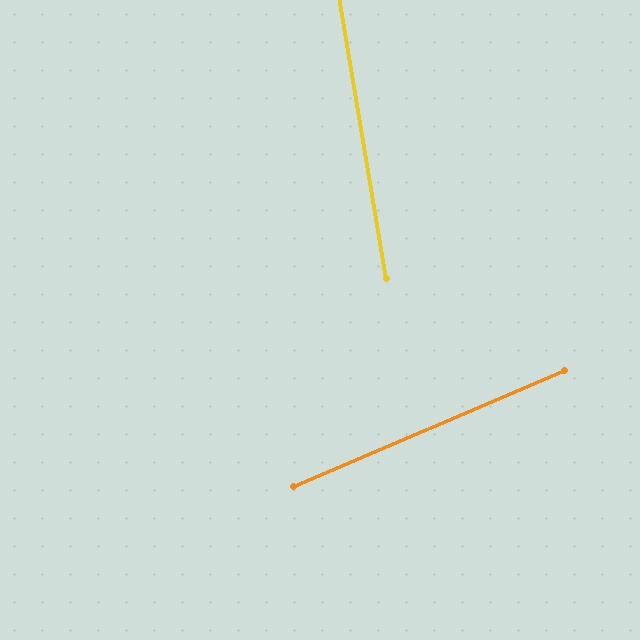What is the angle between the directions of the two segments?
Approximately 76 degrees.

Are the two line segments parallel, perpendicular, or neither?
Neither parallel nor perpendicular — they differ by about 76°.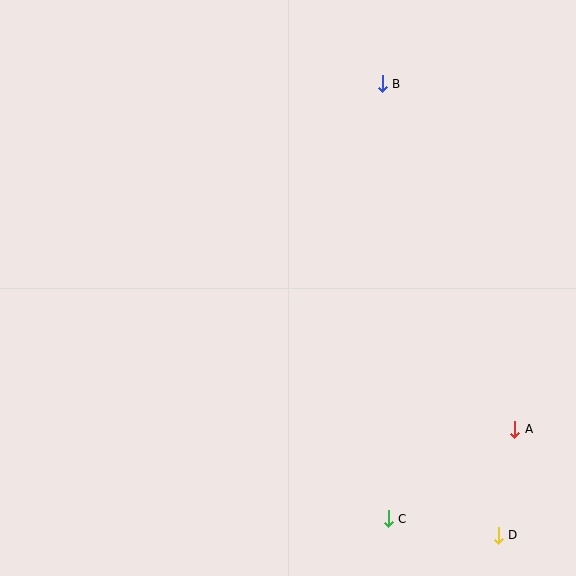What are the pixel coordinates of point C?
Point C is at (388, 519).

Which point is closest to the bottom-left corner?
Point C is closest to the bottom-left corner.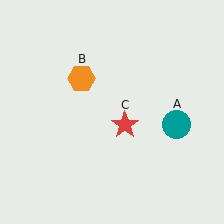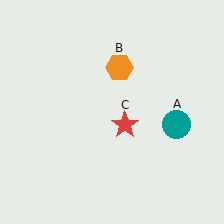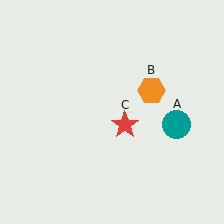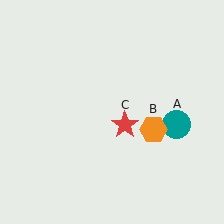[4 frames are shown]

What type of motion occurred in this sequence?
The orange hexagon (object B) rotated clockwise around the center of the scene.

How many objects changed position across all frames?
1 object changed position: orange hexagon (object B).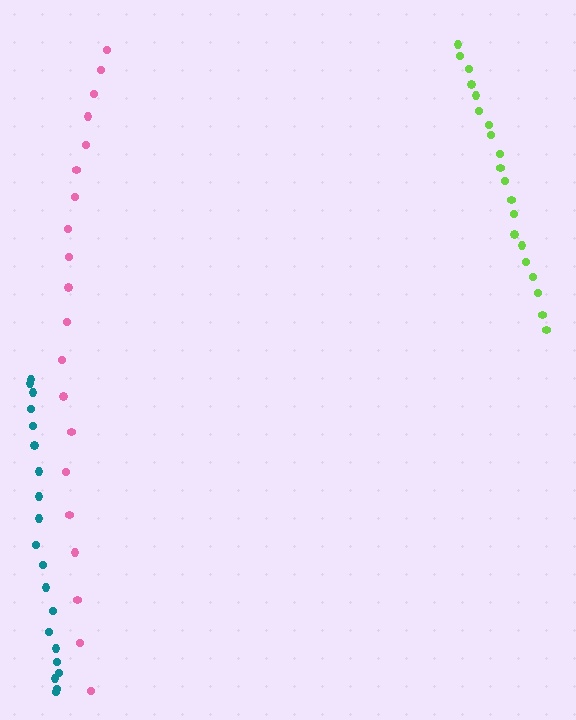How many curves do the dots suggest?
There are 3 distinct paths.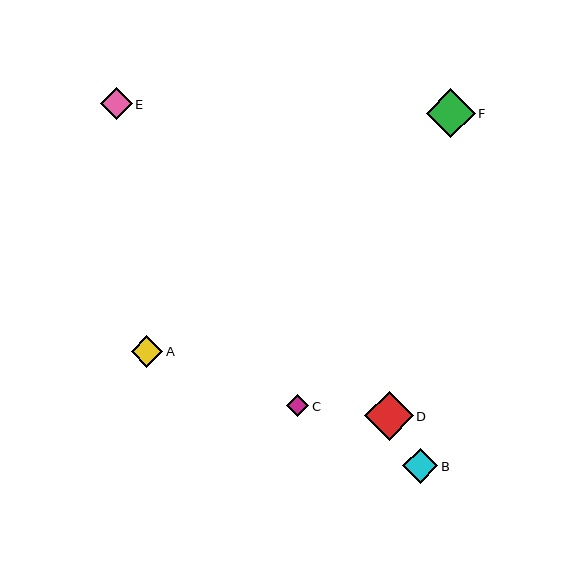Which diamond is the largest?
Diamond F is the largest with a size of approximately 49 pixels.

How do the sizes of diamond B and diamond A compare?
Diamond B and diamond A are approximately the same size.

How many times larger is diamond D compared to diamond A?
Diamond D is approximately 1.5 times the size of diamond A.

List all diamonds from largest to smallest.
From largest to smallest: F, D, B, E, A, C.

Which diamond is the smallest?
Diamond C is the smallest with a size of approximately 22 pixels.